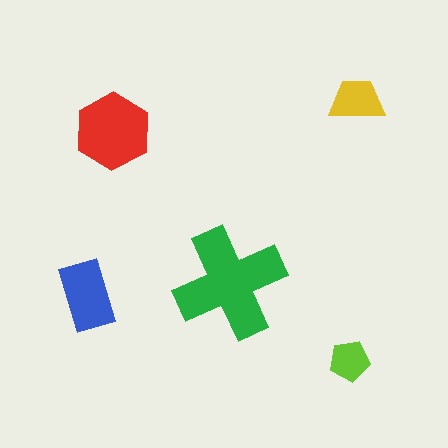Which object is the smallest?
The lime pentagon.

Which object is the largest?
The green cross.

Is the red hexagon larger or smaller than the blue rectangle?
Larger.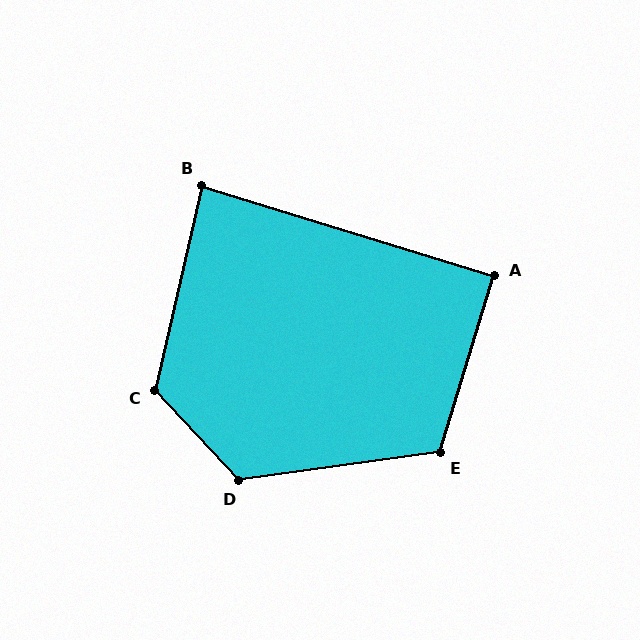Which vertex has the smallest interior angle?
B, at approximately 86 degrees.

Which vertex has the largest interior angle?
D, at approximately 125 degrees.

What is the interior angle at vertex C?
Approximately 124 degrees (obtuse).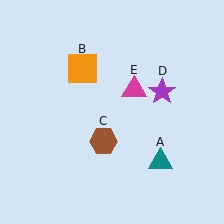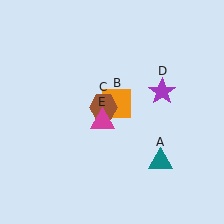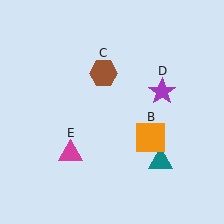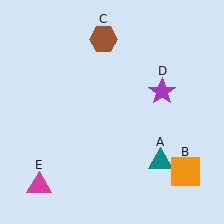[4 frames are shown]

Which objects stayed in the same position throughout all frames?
Teal triangle (object A) and purple star (object D) remained stationary.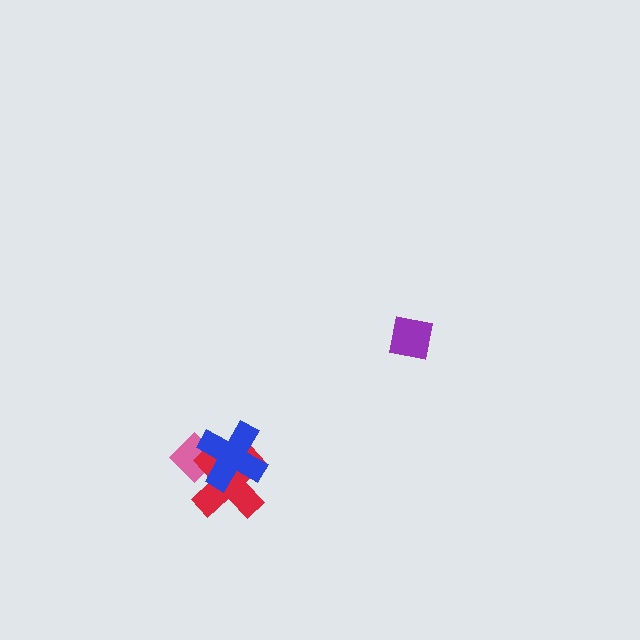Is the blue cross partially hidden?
No, no other shape covers it.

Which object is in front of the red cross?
The blue cross is in front of the red cross.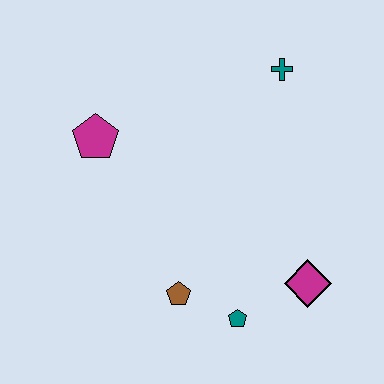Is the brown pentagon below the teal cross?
Yes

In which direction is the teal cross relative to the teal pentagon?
The teal cross is above the teal pentagon.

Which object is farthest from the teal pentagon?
The teal cross is farthest from the teal pentagon.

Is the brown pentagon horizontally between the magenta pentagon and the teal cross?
Yes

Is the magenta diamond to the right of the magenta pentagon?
Yes